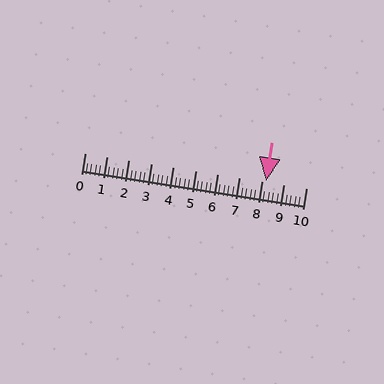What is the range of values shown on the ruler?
The ruler shows values from 0 to 10.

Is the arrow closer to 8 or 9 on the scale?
The arrow is closer to 8.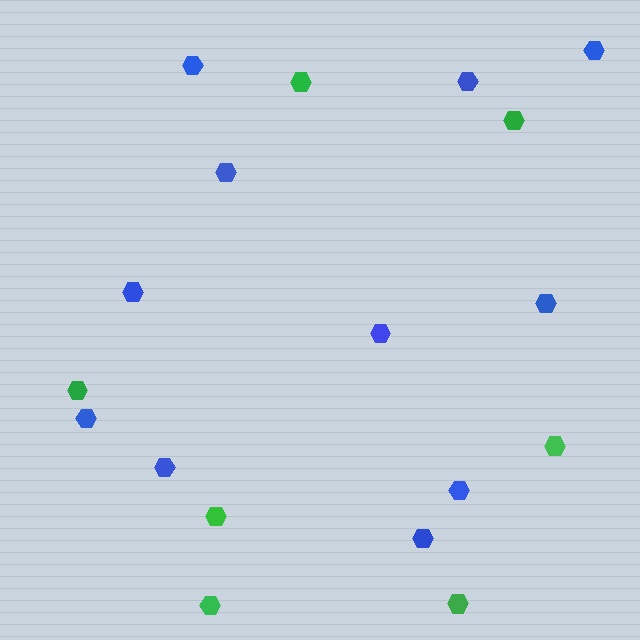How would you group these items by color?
There are 2 groups: one group of blue hexagons (11) and one group of green hexagons (7).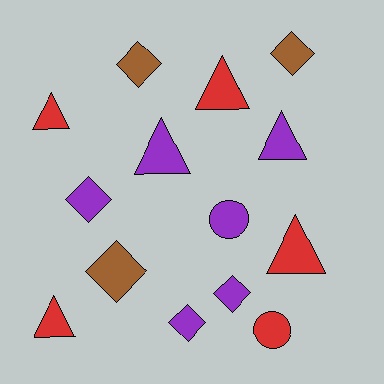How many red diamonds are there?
There are no red diamonds.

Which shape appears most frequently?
Triangle, with 6 objects.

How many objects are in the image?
There are 14 objects.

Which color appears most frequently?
Purple, with 6 objects.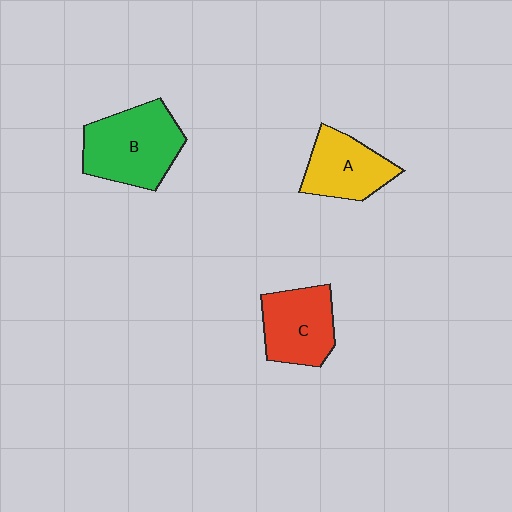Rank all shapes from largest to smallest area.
From largest to smallest: B (green), C (red), A (yellow).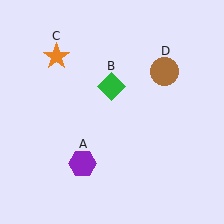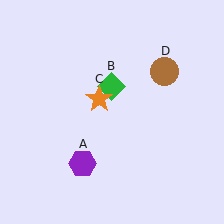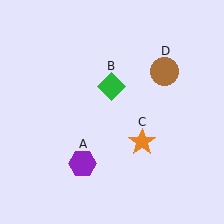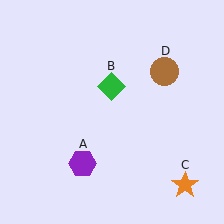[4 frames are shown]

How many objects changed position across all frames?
1 object changed position: orange star (object C).